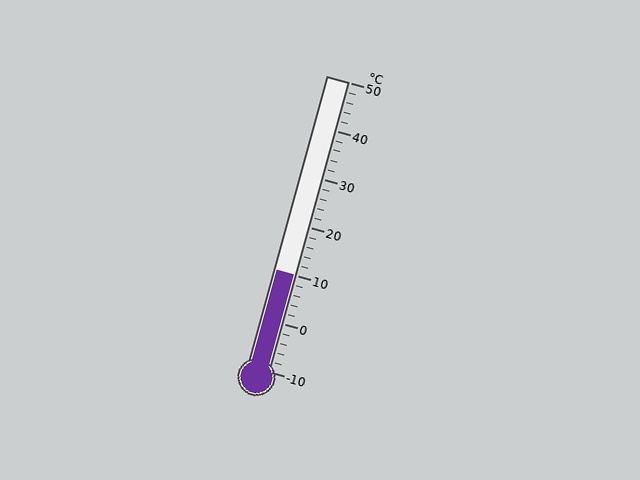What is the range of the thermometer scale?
The thermometer scale ranges from -10°C to 50°C.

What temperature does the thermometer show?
The thermometer shows approximately 10°C.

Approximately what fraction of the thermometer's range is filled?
The thermometer is filled to approximately 35% of its range.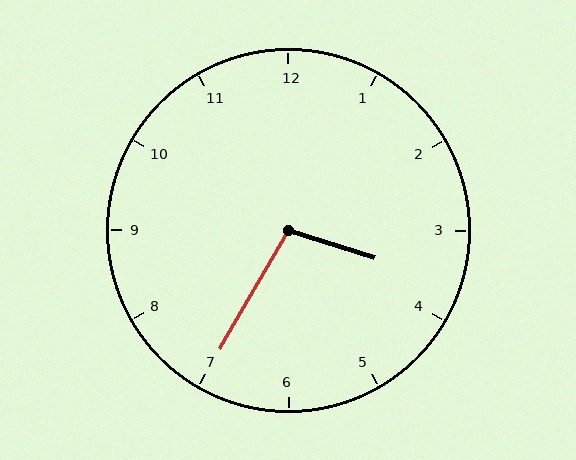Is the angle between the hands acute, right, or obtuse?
It is obtuse.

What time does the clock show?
3:35.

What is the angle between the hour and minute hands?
Approximately 102 degrees.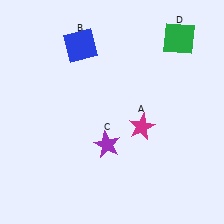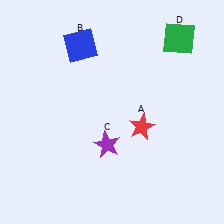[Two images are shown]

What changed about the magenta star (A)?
In Image 1, A is magenta. In Image 2, it changed to red.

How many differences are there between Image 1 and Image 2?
There is 1 difference between the two images.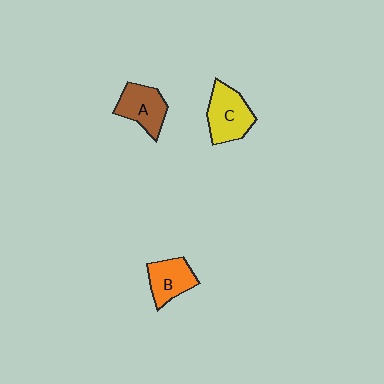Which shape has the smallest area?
Shape B (orange).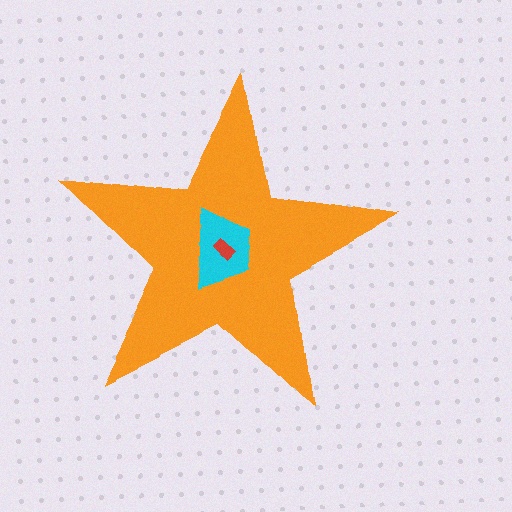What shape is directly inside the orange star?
The cyan trapezoid.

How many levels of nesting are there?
3.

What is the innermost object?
The red rectangle.